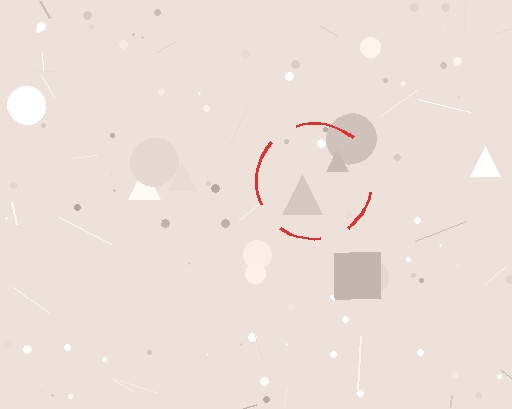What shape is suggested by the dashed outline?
The dashed outline suggests a circle.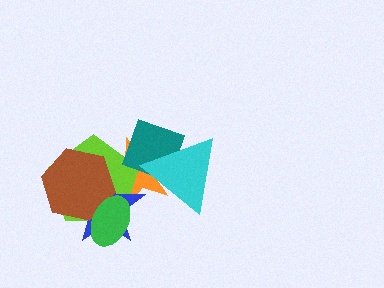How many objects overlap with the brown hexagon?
4 objects overlap with the brown hexagon.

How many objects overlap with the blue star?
4 objects overlap with the blue star.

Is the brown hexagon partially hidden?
Yes, it is partially covered by another shape.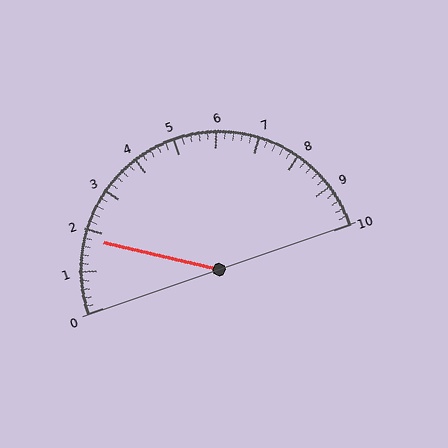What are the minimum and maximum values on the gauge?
The gauge ranges from 0 to 10.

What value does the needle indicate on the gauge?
The needle indicates approximately 1.8.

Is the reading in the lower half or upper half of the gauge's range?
The reading is in the lower half of the range (0 to 10).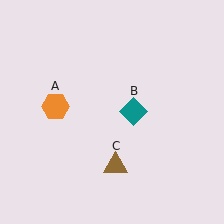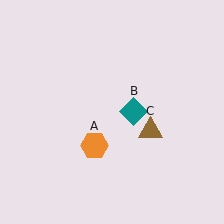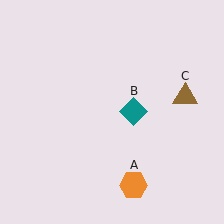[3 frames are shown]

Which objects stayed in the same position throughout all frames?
Teal diamond (object B) remained stationary.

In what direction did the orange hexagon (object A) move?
The orange hexagon (object A) moved down and to the right.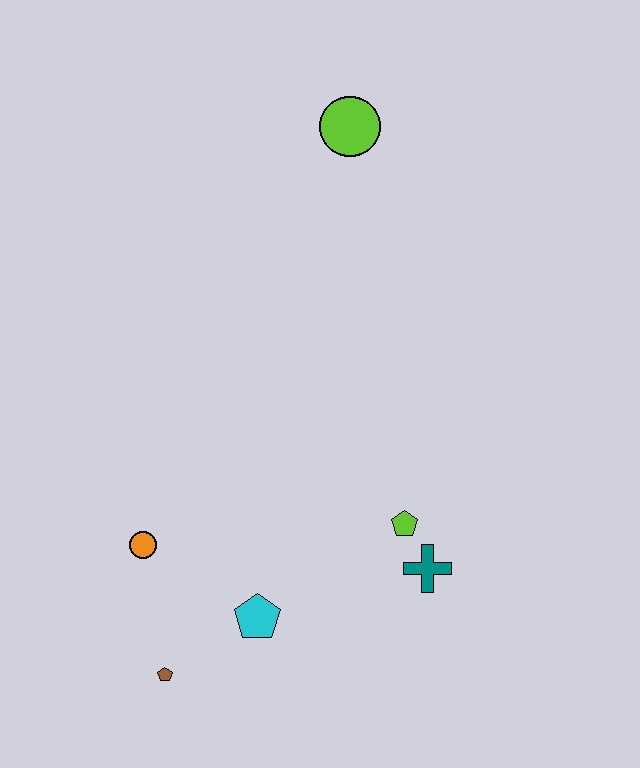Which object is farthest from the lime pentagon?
The lime circle is farthest from the lime pentagon.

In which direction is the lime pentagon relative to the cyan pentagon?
The lime pentagon is to the right of the cyan pentagon.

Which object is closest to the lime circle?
The lime pentagon is closest to the lime circle.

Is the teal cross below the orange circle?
Yes